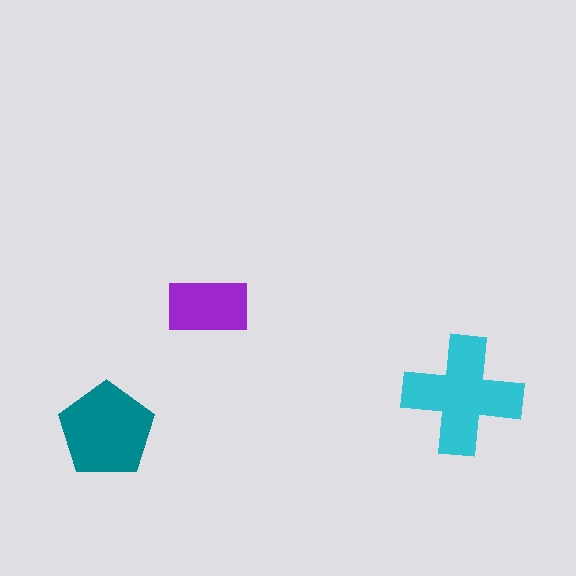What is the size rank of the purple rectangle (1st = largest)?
3rd.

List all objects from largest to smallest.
The cyan cross, the teal pentagon, the purple rectangle.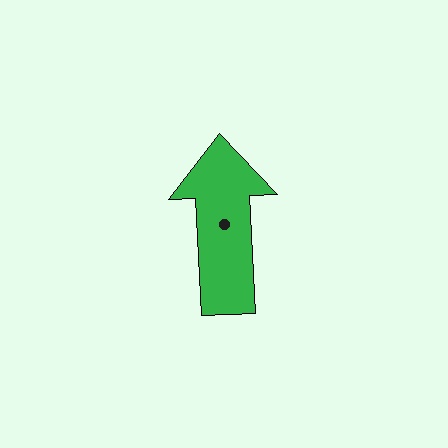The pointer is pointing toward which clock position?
Roughly 12 o'clock.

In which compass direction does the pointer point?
North.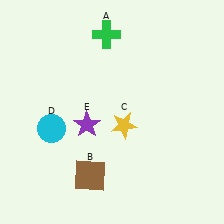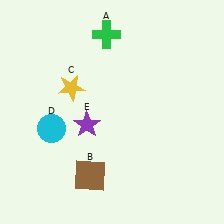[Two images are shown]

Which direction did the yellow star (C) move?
The yellow star (C) moved left.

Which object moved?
The yellow star (C) moved left.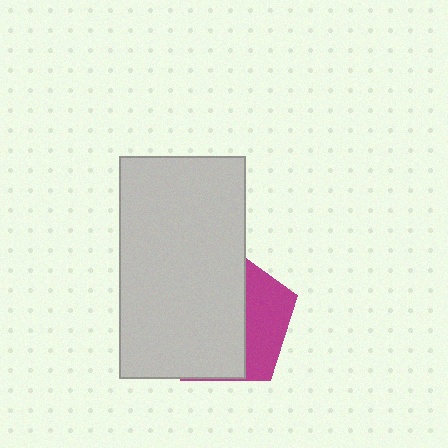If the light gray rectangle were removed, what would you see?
You would see the complete magenta pentagon.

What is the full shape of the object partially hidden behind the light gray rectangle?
The partially hidden object is a magenta pentagon.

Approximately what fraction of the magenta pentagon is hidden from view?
Roughly 68% of the magenta pentagon is hidden behind the light gray rectangle.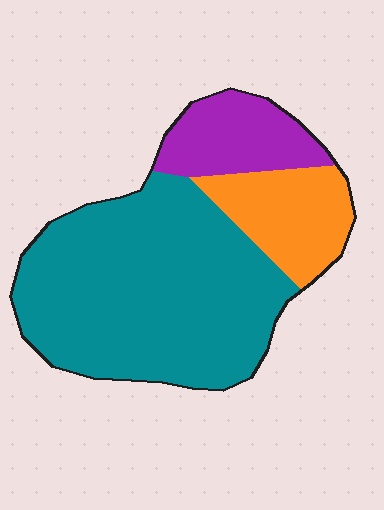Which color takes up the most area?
Teal, at roughly 65%.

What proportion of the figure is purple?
Purple takes up less than a quarter of the figure.